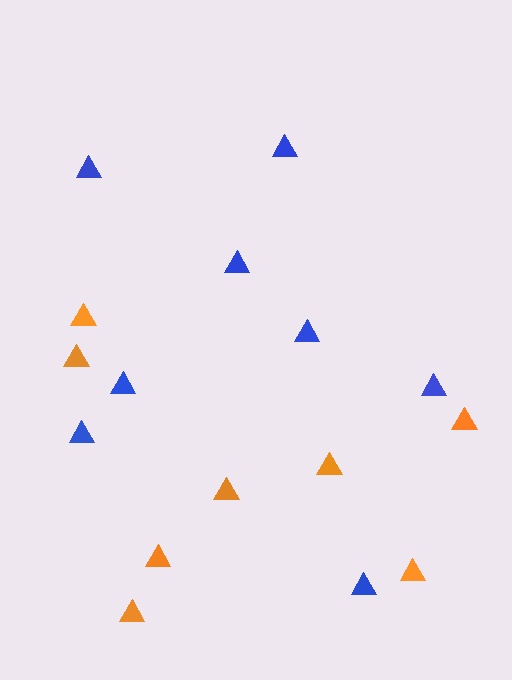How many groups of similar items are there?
There are 2 groups: one group of blue triangles (8) and one group of orange triangles (8).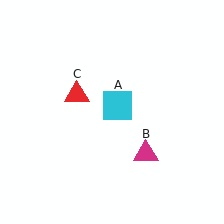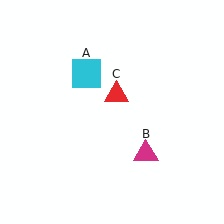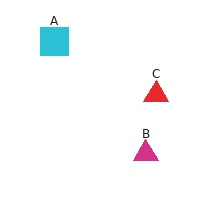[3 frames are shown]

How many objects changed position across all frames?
2 objects changed position: cyan square (object A), red triangle (object C).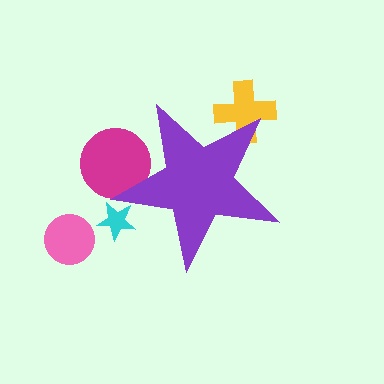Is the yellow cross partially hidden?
Yes, the yellow cross is partially hidden behind the purple star.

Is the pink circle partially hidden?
No, the pink circle is fully visible.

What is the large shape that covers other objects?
A purple star.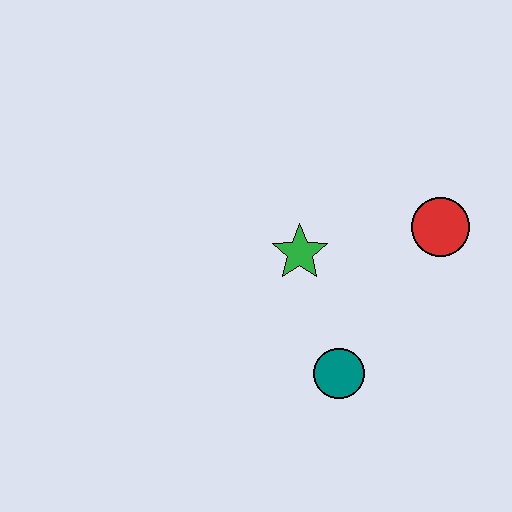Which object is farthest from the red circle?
The teal circle is farthest from the red circle.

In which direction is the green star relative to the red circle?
The green star is to the left of the red circle.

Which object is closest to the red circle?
The green star is closest to the red circle.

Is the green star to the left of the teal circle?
Yes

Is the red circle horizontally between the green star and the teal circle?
No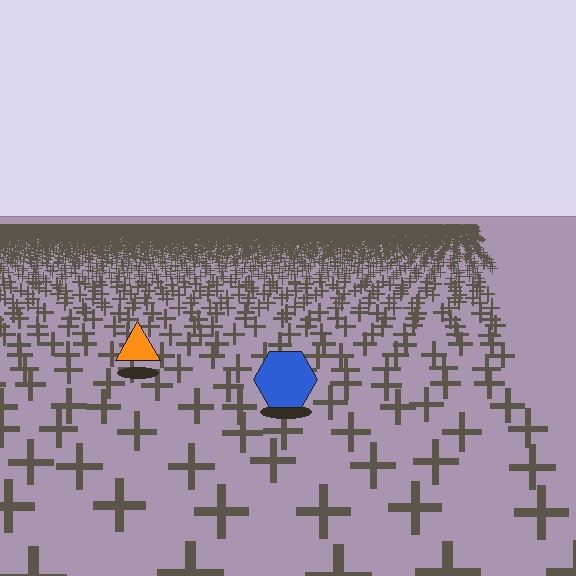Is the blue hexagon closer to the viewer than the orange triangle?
Yes. The blue hexagon is closer — you can tell from the texture gradient: the ground texture is coarser near it.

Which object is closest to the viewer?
The blue hexagon is closest. The texture marks near it are larger and more spread out.